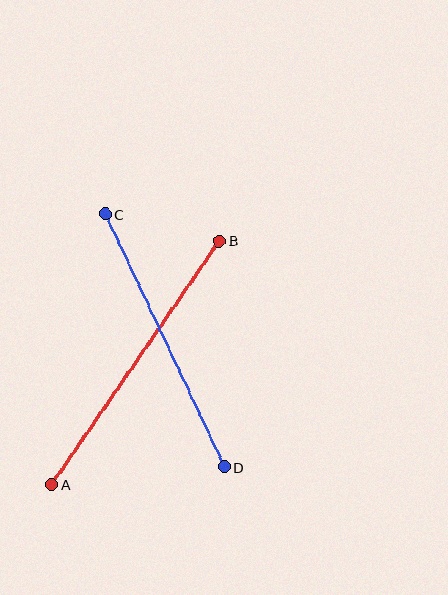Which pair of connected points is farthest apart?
Points A and B are farthest apart.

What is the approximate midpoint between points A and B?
The midpoint is at approximately (136, 363) pixels.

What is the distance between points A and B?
The distance is approximately 296 pixels.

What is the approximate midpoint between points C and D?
The midpoint is at approximately (165, 341) pixels.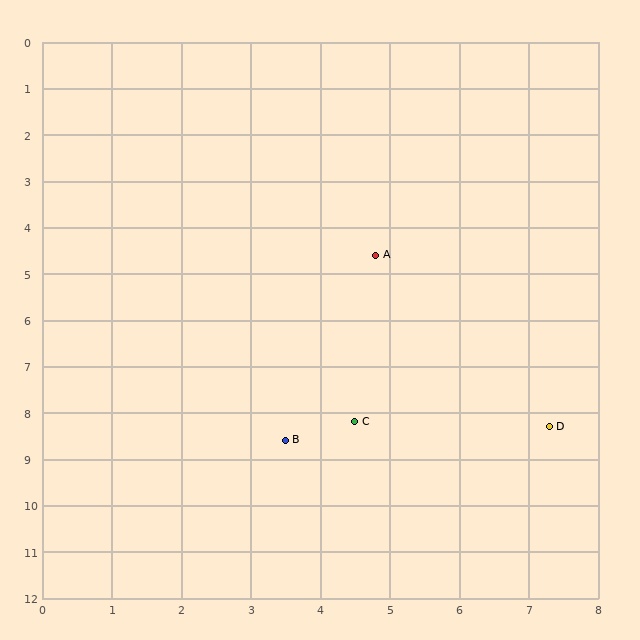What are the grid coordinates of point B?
Point B is at approximately (3.5, 8.6).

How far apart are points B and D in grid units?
Points B and D are about 3.8 grid units apart.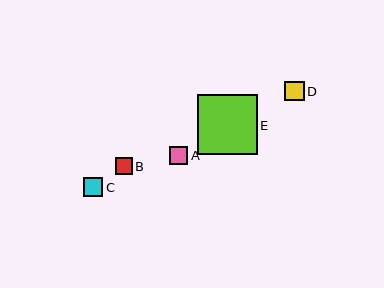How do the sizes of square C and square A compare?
Square C and square A are approximately the same size.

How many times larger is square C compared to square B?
Square C is approximately 1.1 times the size of square B.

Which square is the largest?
Square E is the largest with a size of approximately 60 pixels.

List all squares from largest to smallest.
From largest to smallest: E, D, C, A, B.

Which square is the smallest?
Square B is the smallest with a size of approximately 17 pixels.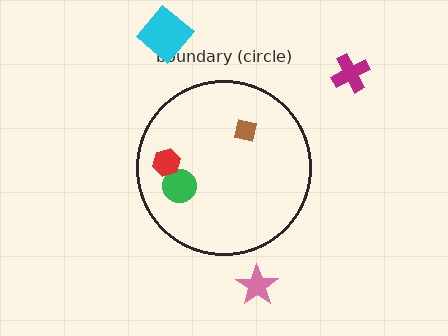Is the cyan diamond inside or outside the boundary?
Outside.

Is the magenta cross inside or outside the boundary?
Outside.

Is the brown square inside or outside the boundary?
Inside.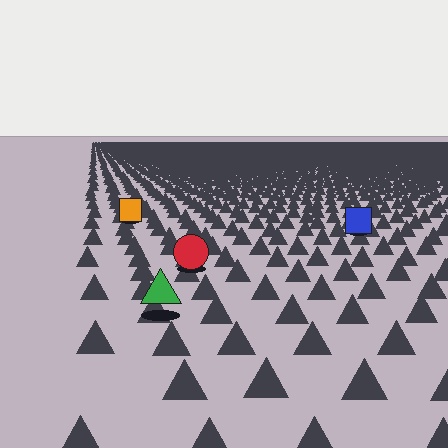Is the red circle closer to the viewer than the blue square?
Yes. The red circle is closer — you can tell from the texture gradient: the ground texture is coarser near it.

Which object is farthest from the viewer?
The orange square is farthest from the viewer. It appears smaller and the ground texture around it is denser.